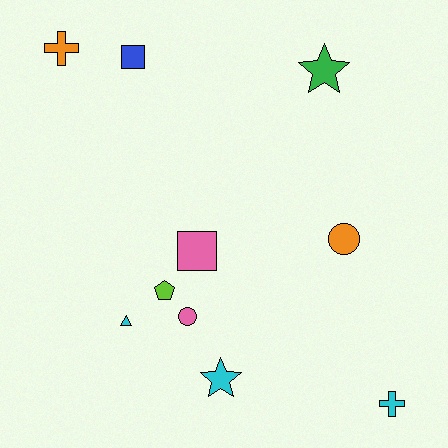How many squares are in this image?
There are 2 squares.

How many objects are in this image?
There are 10 objects.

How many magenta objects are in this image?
There are no magenta objects.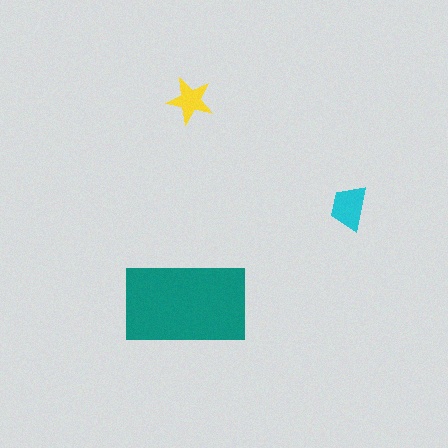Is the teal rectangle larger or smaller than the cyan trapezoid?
Larger.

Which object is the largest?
The teal rectangle.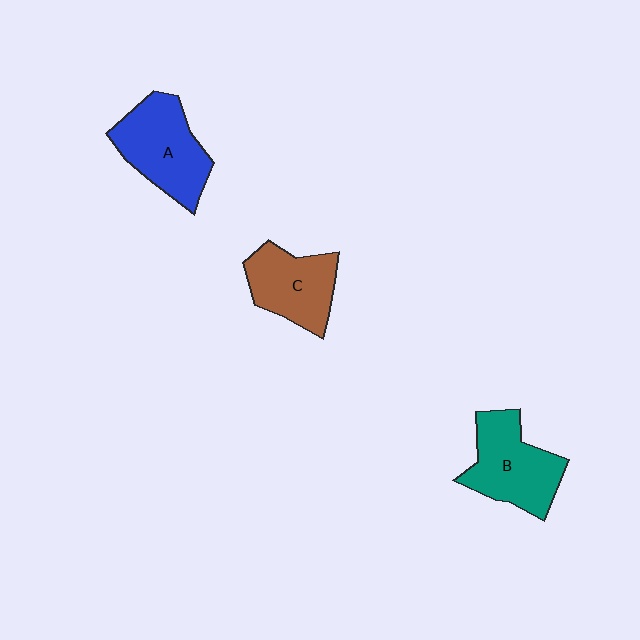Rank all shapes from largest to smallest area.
From largest to smallest: A (blue), B (teal), C (brown).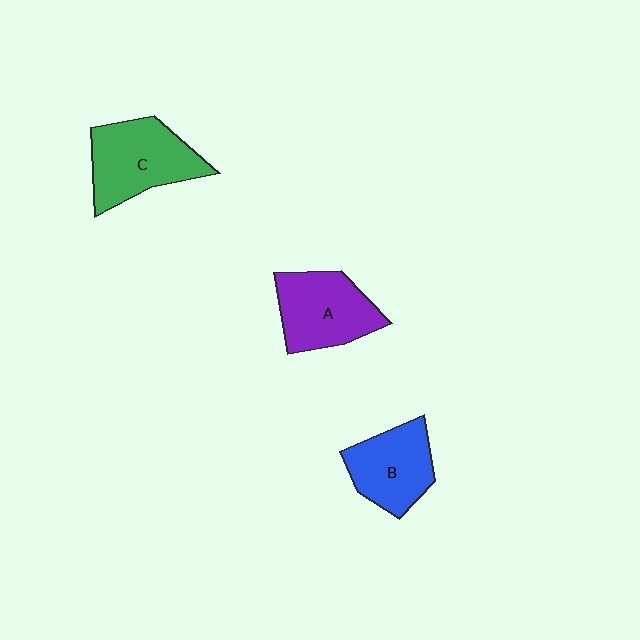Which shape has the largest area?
Shape C (green).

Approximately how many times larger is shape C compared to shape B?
Approximately 1.2 times.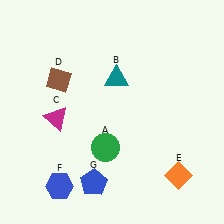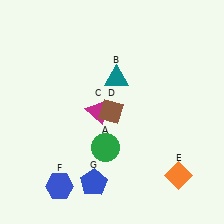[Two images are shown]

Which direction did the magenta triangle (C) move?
The magenta triangle (C) moved right.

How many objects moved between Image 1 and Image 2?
2 objects moved between the two images.